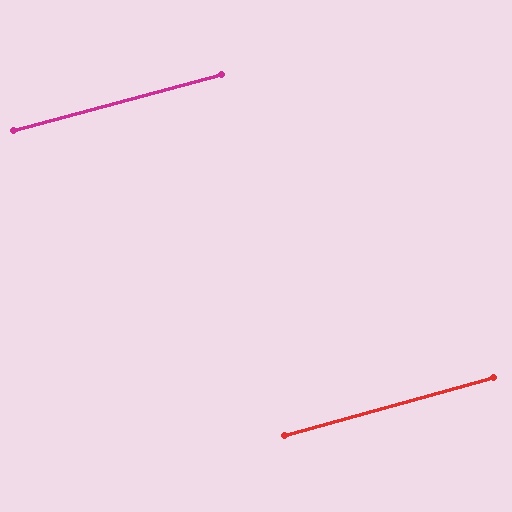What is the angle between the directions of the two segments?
Approximately 1 degree.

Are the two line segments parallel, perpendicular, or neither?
Parallel — their directions differ by only 0.7°.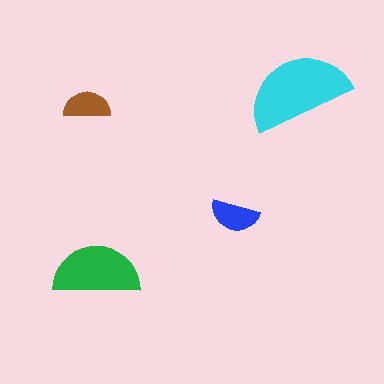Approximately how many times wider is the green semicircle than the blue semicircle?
About 2 times wider.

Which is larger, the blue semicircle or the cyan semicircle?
The cyan one.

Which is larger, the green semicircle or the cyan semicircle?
The cyan one.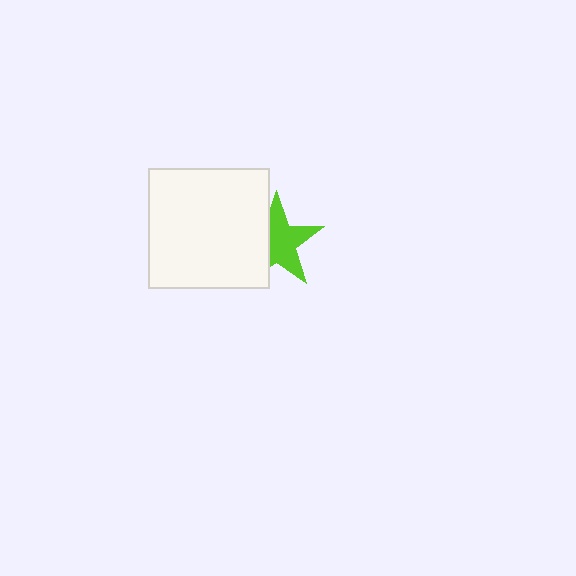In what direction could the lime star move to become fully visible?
The lime star could move right. That would shift it out from behind the white square entirely.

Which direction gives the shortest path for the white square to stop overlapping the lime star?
Moving left gives the shortest separation.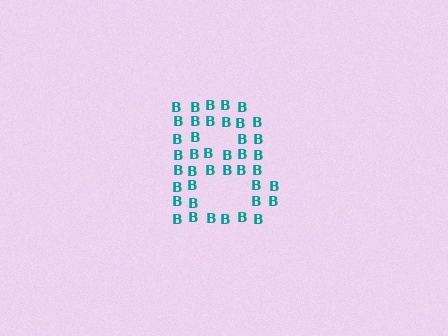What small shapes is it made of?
It is made of small letter B's.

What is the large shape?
The large shape is the letter B.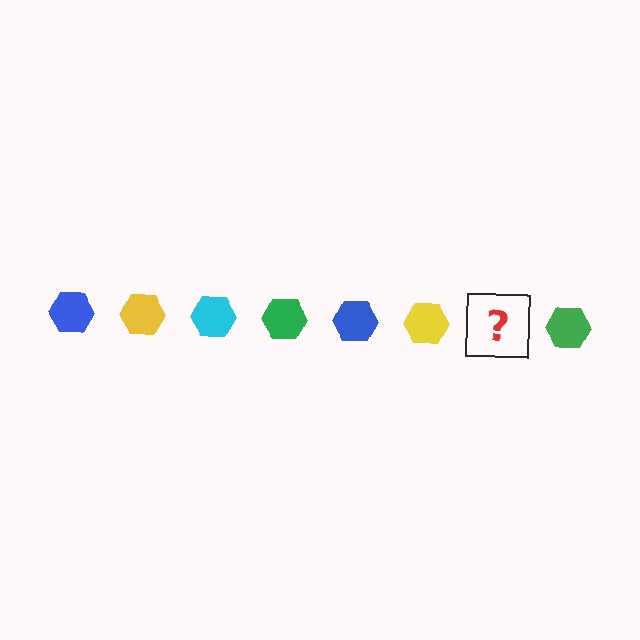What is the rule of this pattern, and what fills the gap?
The rule is that the pattern cycles through blue, yellow, cyan, green hexagons. The gap should be filled with a cyan hexagon.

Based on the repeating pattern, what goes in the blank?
The blank should be a cyan hexagon.